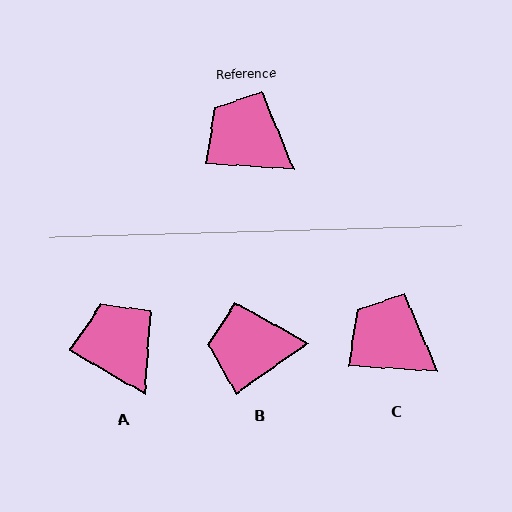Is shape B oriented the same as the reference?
No, it is off by about 39 degrees.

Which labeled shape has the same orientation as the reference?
C.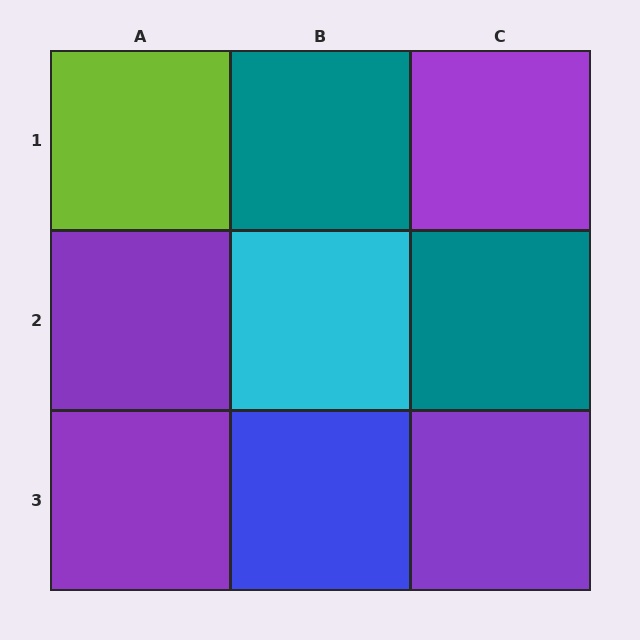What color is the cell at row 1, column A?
Lime.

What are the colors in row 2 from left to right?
Purple, cyan, teal.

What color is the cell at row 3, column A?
Purple.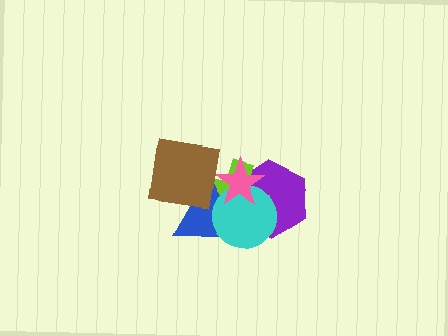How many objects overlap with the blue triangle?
5 objects overlap with the blue triangle.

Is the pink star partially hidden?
Yes, it is partially covered by another shape.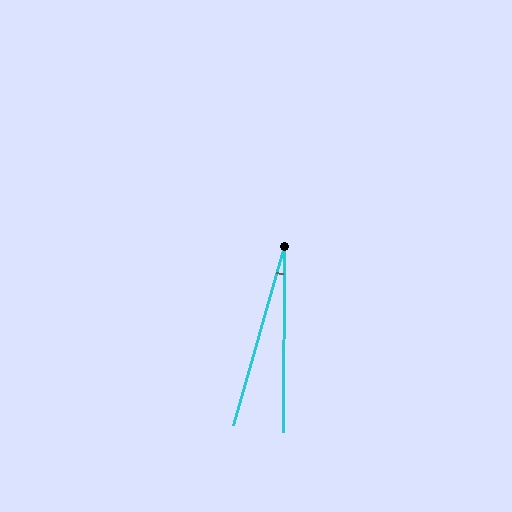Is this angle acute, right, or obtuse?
It is acute.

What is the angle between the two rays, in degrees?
Approximately 16 degrees.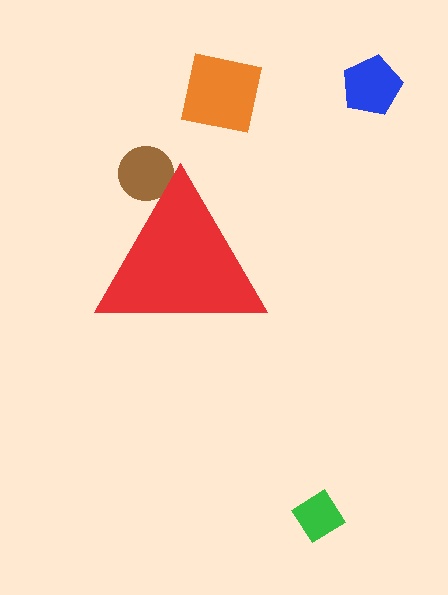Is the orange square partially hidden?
No, the orange square is fully visible.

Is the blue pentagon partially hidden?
No, the blue pentagon is fully visible.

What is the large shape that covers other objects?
A red triangle.